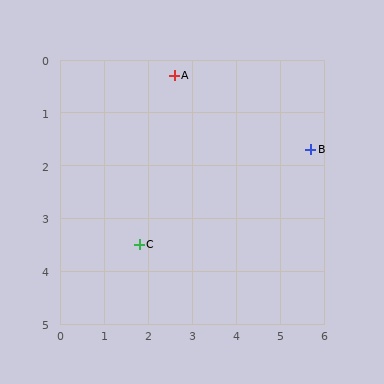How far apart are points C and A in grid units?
Points C and A are about 3.3 grid units apart.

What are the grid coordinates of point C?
Point C is at approximately (1.8, 3.5).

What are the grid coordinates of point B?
Point B is at approximately (5.7, 1.7).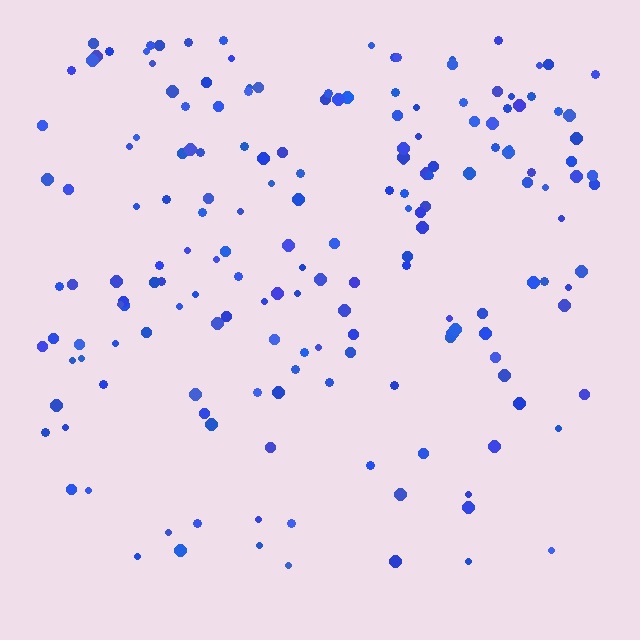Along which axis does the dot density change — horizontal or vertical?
Vertical.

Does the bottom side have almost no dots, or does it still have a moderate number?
Still a moderate number, just noticeably fewer than the top.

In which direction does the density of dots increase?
From bottom to top, with the top side densest.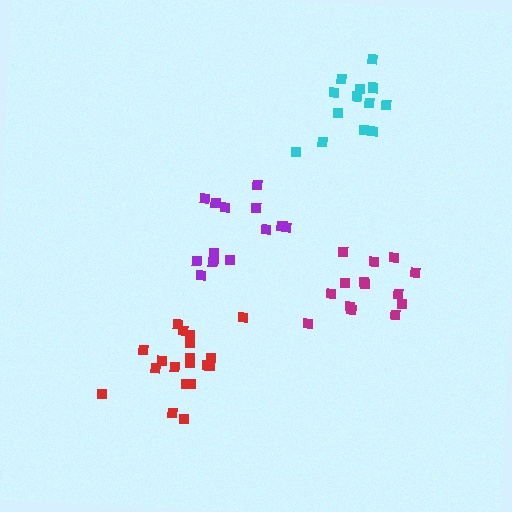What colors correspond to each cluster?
The clusters are colored: cyan, magenta, purple, red.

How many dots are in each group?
Group 1: 13 dots, Group 2: 14 dots, Group 3: 14 dots, Group 4: 19 dots (60 total).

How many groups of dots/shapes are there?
There are 4 groups.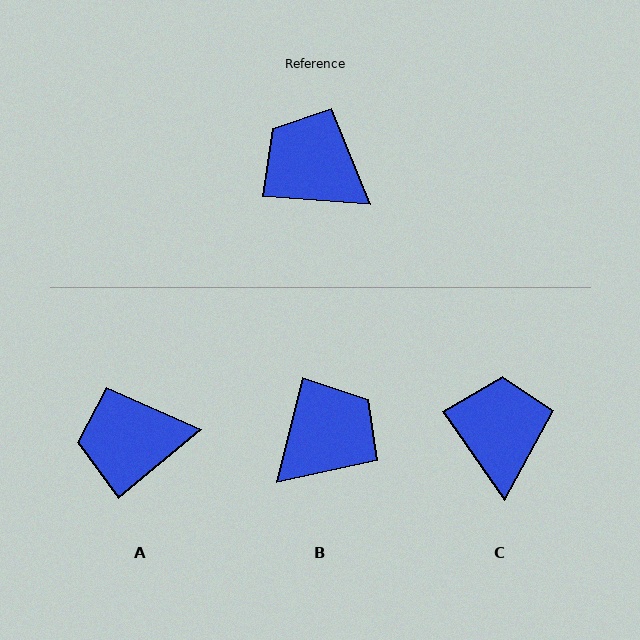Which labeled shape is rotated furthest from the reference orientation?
B, about 100 degrees away.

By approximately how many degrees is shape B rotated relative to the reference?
Approximately 100 degrees clockwise.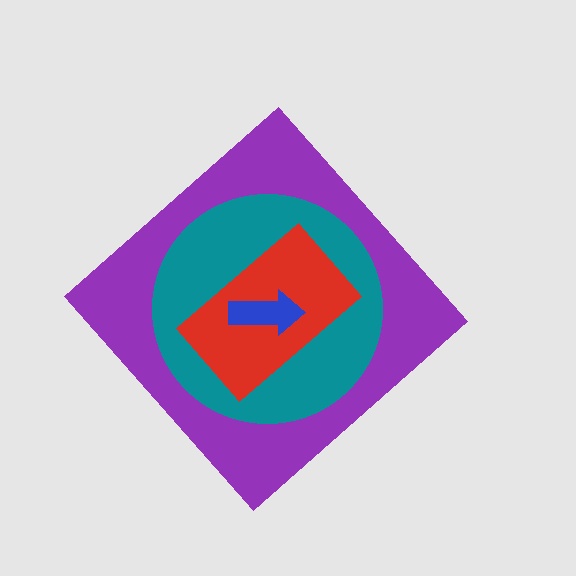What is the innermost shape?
The blue arrow.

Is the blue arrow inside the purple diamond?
Yes.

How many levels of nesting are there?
4.